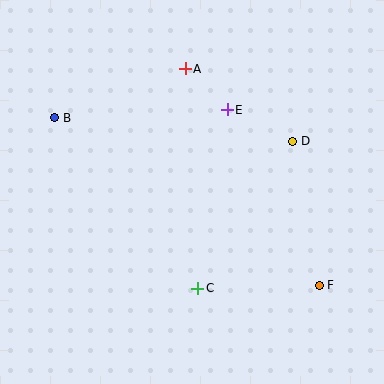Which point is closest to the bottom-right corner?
Point F is closest to the bottom-right corner.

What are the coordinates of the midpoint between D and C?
The midpoint between D and C is at (245, 215).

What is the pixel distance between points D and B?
The distance between D and B is 239 pixels.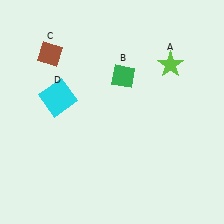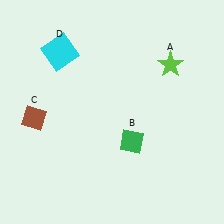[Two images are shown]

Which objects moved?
The objects that moved are: the green diamond (B), the brown diamond (C), the cyan square (D).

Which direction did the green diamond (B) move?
The green diamond (B) moved down.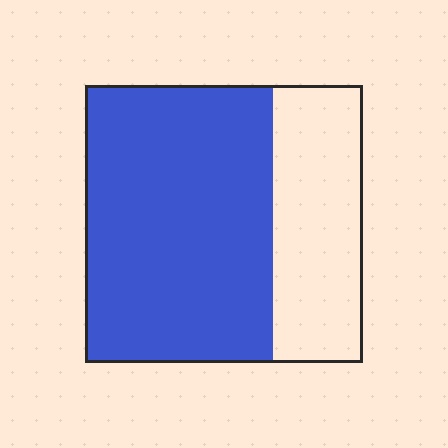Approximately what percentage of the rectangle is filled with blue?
Approximately 70%.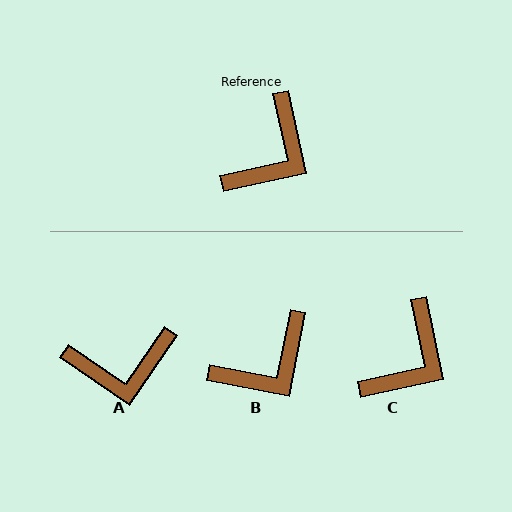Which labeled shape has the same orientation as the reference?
C.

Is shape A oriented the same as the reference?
No, it is off by about 47 degrees.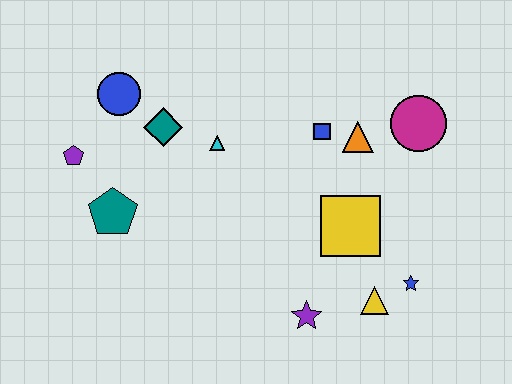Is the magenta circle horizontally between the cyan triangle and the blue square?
No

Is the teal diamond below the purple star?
No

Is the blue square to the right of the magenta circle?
No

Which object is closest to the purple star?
The yellow triangle is closest to the purple star.